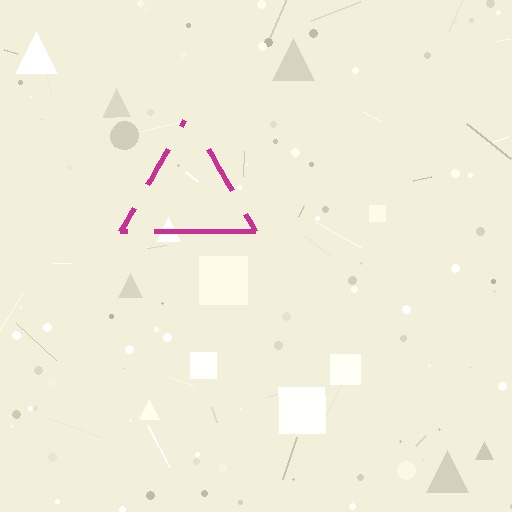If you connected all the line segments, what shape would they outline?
They would outline a triangle.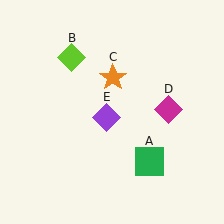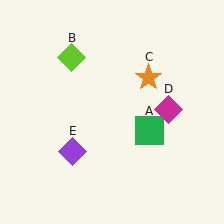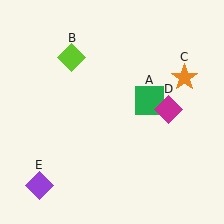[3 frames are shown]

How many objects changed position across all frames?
3 objects changed position: green square (object A), orange star (object C), purple diamond (object E).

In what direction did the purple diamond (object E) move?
The purple diamond (object E) moved down and to the left.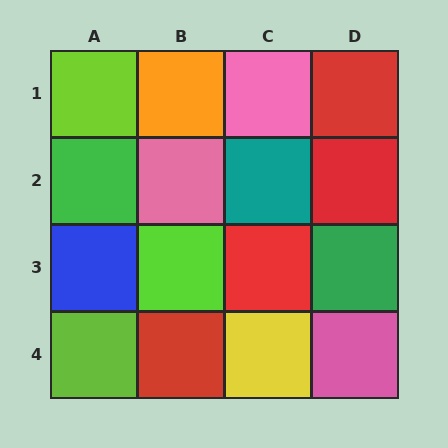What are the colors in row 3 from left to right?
Blue, lime, red, green.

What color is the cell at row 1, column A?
Lime.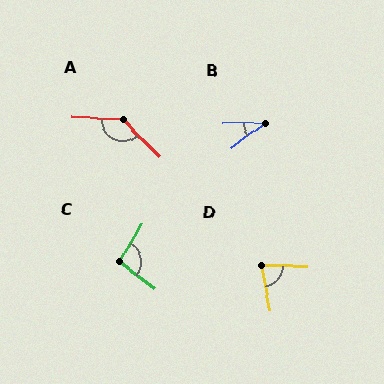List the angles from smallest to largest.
B (36°), D (78°), C (97°), A (138°).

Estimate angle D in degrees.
Approximately 78 degrees.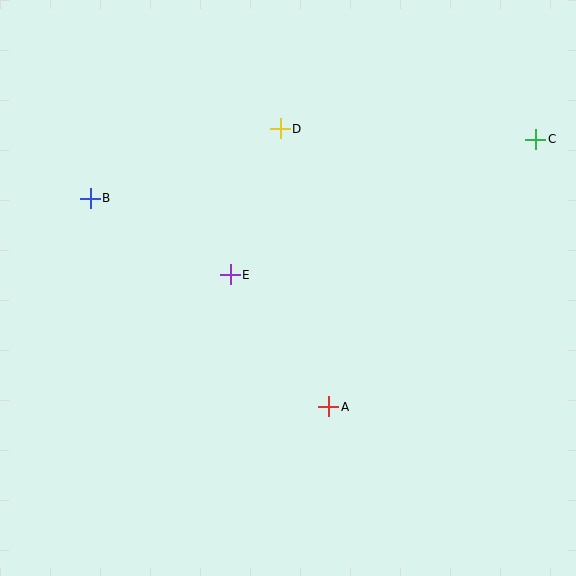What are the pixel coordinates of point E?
Point E is at (230, 275).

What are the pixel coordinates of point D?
Point D is at (280, 129).